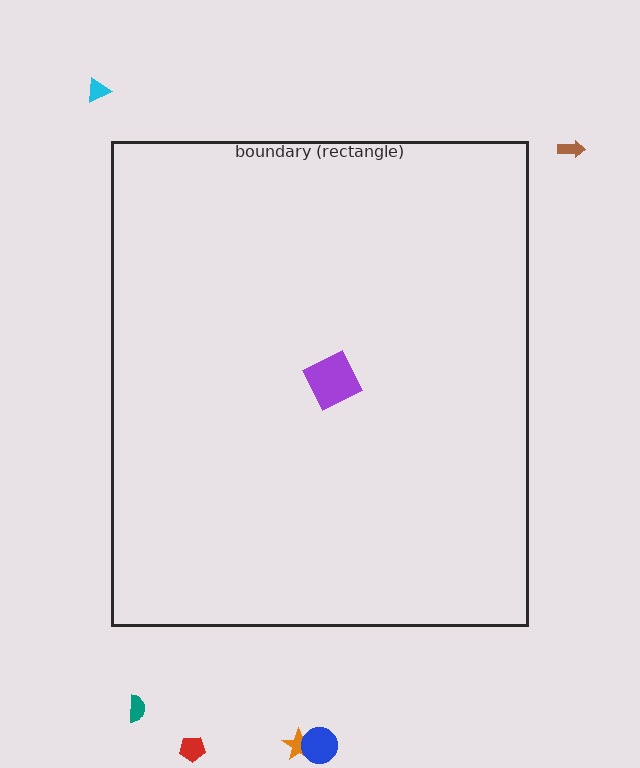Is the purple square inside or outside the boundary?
Inside.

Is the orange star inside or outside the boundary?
Outside.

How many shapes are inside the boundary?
1 inside, 6 outside.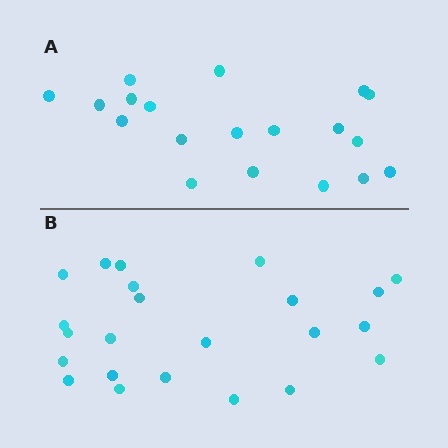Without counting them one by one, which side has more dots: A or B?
Region B (the bottom region) has more dots.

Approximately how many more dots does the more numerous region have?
Region B has about 4 more dots than region A.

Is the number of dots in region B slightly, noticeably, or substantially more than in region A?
Region B has only slightly more — the two regions are fairly close. The ratio is roughly 1.2 to 1.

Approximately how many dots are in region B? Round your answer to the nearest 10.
About 20 dots. (The exact count is 23, which rounds to 20.)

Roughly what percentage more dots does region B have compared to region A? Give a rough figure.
About 20% more.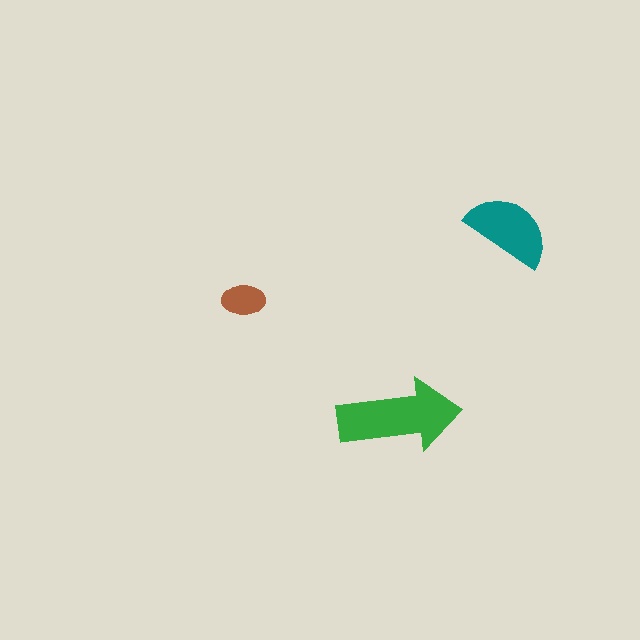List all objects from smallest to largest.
The brown ellipse, the teal semicircle, the green arrow.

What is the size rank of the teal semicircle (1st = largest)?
2nd.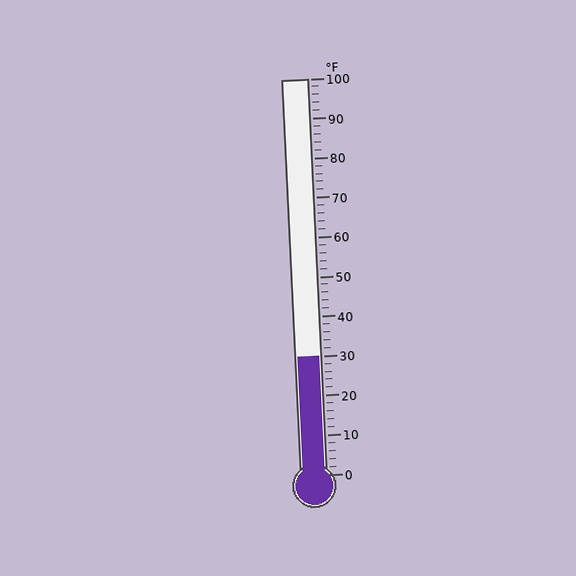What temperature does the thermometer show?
The thermometer shows approximately 30°F.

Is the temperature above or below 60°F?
The temperature is below 60°F.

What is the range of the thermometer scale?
The thermometer scale ranges from 0°F to 100°F.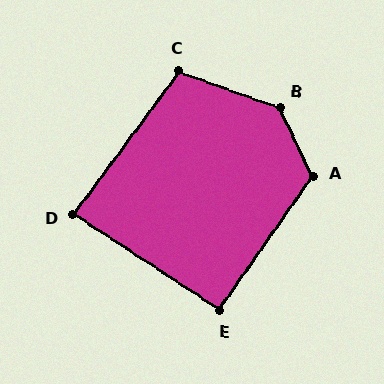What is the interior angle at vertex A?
Approximately 120 degrees (obtuse).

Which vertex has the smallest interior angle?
D, at approximately 86 degrees.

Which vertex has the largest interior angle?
B, at approximately 136 degrees.